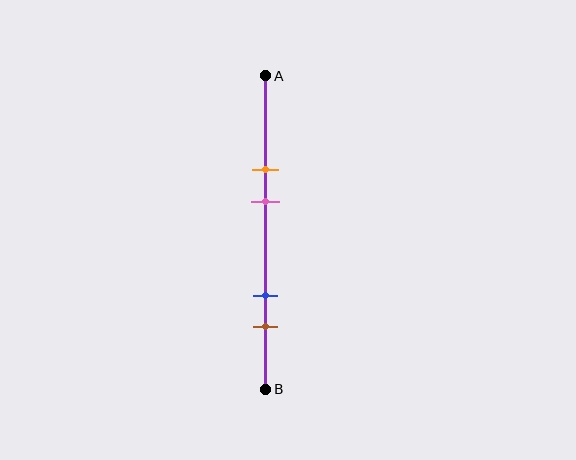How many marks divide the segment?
There are 4 marks dividing the segment.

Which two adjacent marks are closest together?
The orange and pink marks are the closest adjacent pair.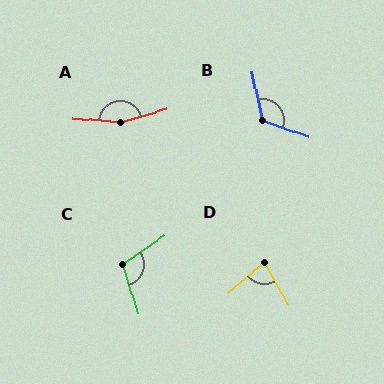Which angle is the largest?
A, at approximately 159 degrees.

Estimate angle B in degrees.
Approximately 122 degrees.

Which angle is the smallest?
D, at approximately 77 degrees.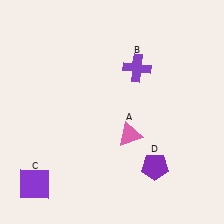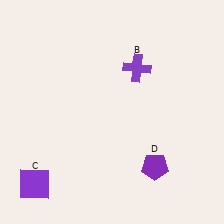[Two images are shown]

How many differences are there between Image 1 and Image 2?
There is 1 difference between the two images.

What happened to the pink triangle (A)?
The pink triangle (A) was removed in Image 2. It was in the bottom-right area of Image 1.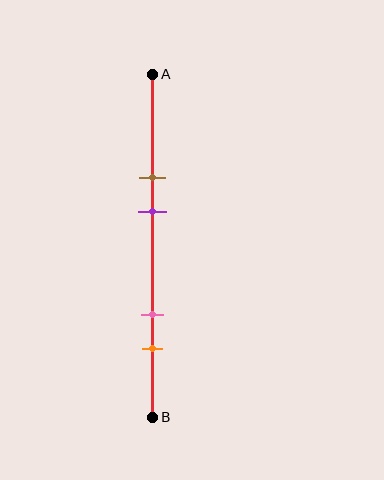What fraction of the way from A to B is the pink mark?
The pink mark is approximately 70% (0.7) of the way from A to B.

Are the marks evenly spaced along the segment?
No, the marks are not evenly spaced.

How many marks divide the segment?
There are 4 marks dividing the segment.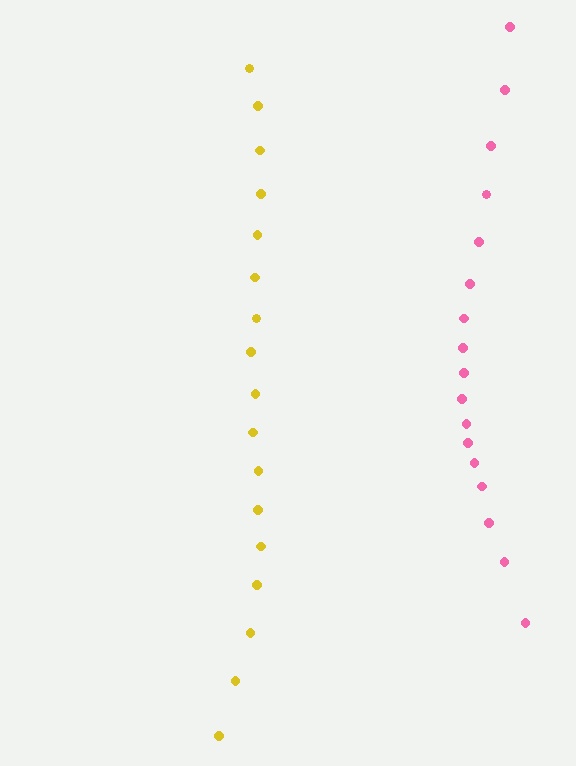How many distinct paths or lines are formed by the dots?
There are 2 distinct paths.